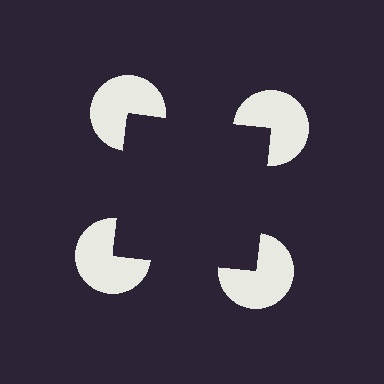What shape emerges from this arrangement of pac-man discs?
An illusory square — its edges are inferred from the aligned wedge cuts in the pac-man discs, not physically drawn.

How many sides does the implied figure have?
4 sides.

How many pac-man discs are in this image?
There are 4 — one at each vertex of the illusory square.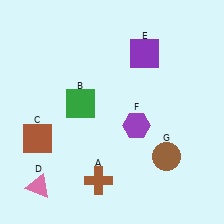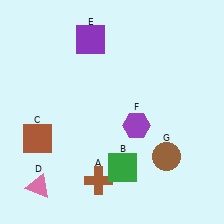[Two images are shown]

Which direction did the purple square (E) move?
The purple square (E) moved left.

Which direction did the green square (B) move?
The green square (B) moved down.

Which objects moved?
The objects that moved are: the green square (B), the purple square (E).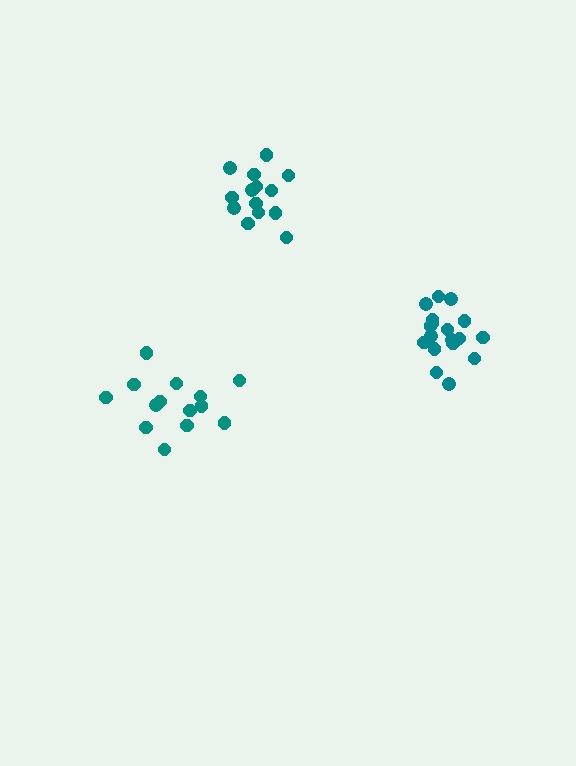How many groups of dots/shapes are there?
There are 3 groups.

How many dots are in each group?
Group 1: 18 dots, Group 2: 14 dots, Group 3: 14 dots (46 total).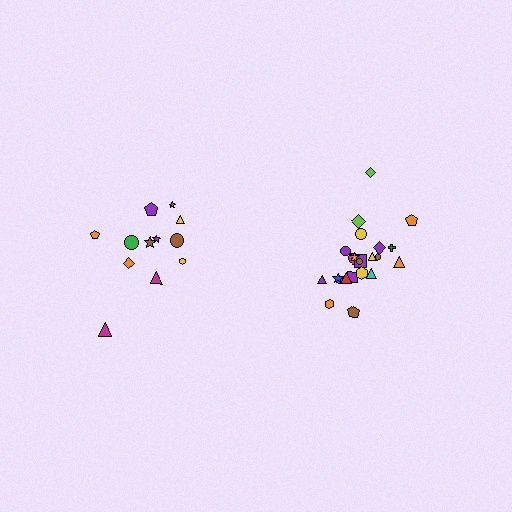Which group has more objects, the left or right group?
The right group.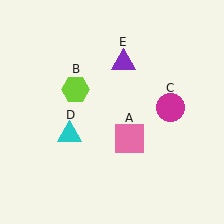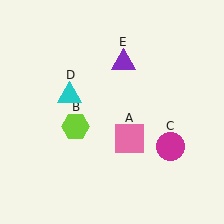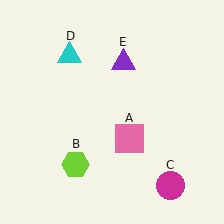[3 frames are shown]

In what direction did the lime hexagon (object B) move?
The lime hexagon (object B) moved down.